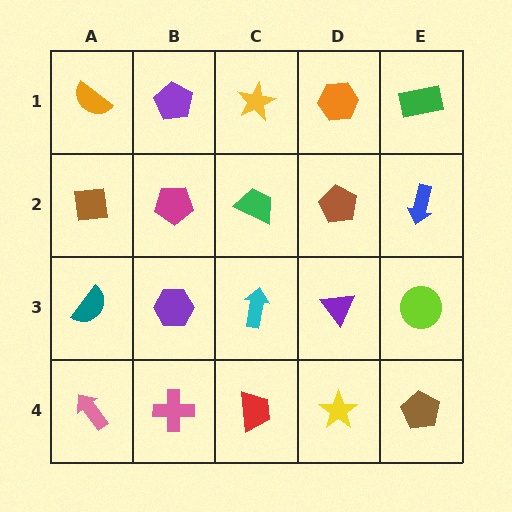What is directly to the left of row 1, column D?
A yellow star.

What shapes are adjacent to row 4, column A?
A teal semicircle (row 3, column A), a pink cross (row 4, column B).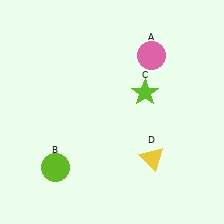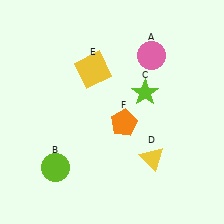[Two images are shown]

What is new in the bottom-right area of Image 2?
An orange pentagon (F) was added in the bottom-right area of Image 2.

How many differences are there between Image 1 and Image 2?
There are 2 differences between the two images.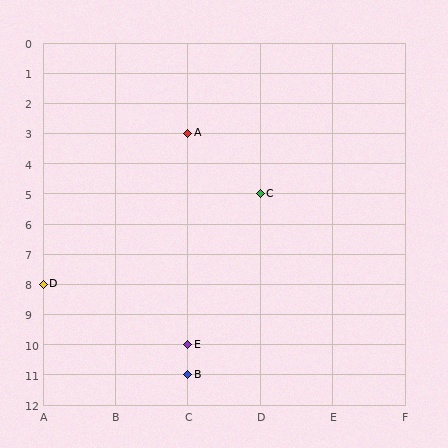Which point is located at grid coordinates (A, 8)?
Point D is at (A, 8).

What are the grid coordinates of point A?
Point A is at grid coordinates (C, 3).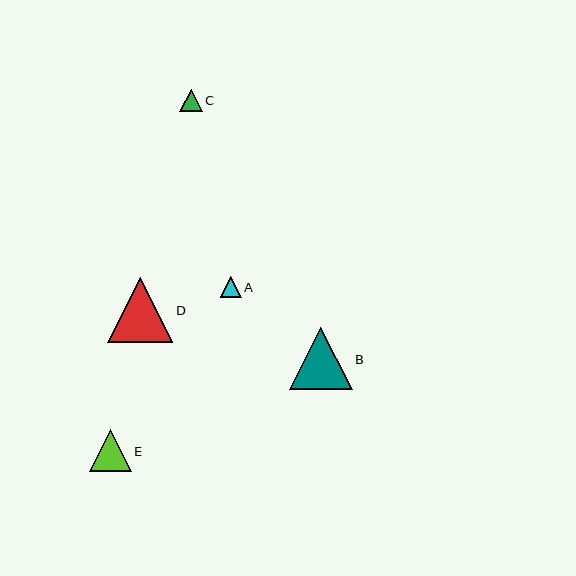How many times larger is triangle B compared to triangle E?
Triangle B is approximately 1.5 times the size of triangle E.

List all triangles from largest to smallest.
From largest to smallest: D, B, E, C, A.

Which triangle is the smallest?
Triangle A is the smallest with a size of approximately 21 pixels.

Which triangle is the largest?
Triangle D is the largest with a size of approximately 65 pixels.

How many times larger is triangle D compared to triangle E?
Triangle D is approximately 1.6 times the size of triangle E.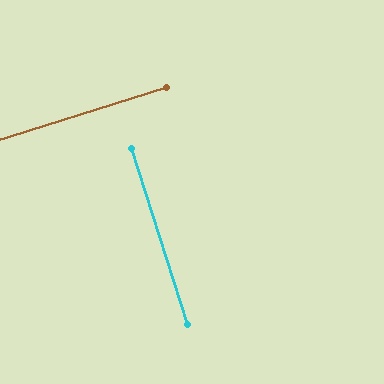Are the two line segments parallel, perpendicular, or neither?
Perpendicular — they meet at approximately 90°.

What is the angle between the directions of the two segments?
Approximately 90 degrees.